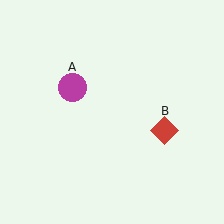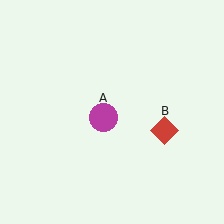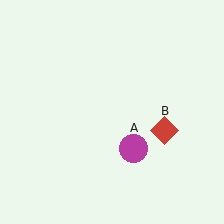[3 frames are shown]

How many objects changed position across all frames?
1 object changed position: magenta circle (object A).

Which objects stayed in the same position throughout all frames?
Red diamond (object B) remained stationary.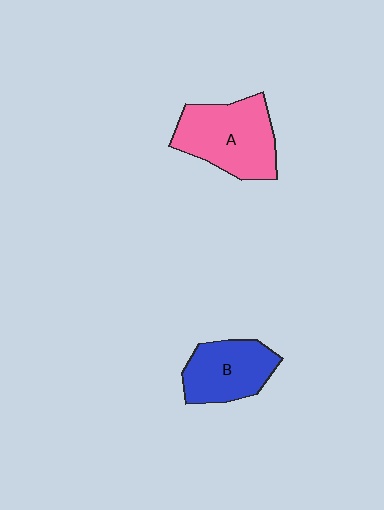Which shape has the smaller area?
Shape B (blue).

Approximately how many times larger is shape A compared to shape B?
Approximately 1.3 times.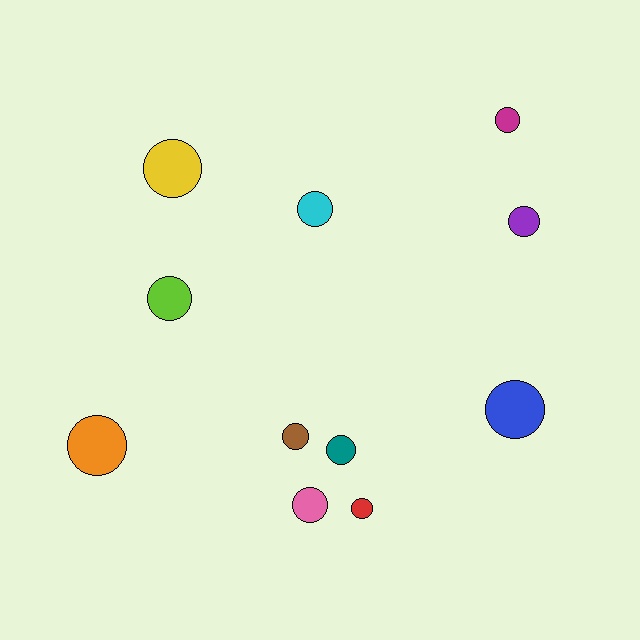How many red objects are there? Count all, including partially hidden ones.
There is 1 red object.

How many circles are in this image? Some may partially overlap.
There are 11 circles.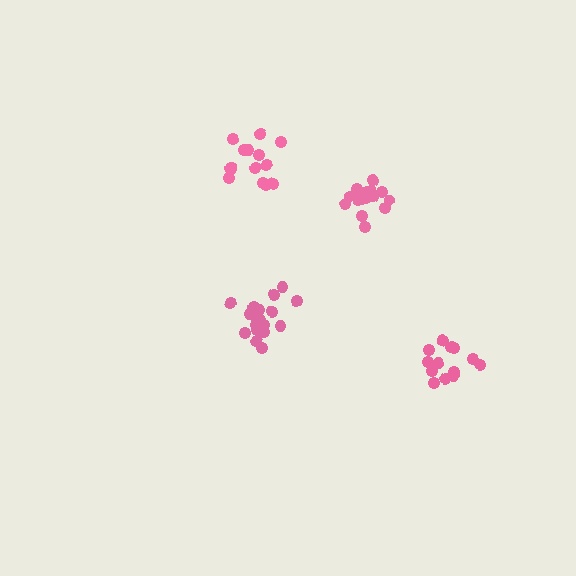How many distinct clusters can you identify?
There are 4 distinct clusters.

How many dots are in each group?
Group 1: 14 dots, Group 2: 16 dots, Group 3: 15 dots, Group 4: 19 dots (64 total).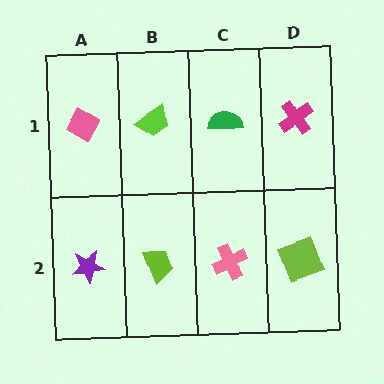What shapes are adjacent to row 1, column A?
A purple star (row 2, column A), a lime trapezoid (row 1, column B).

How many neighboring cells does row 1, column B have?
3.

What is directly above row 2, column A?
A pink diamond.